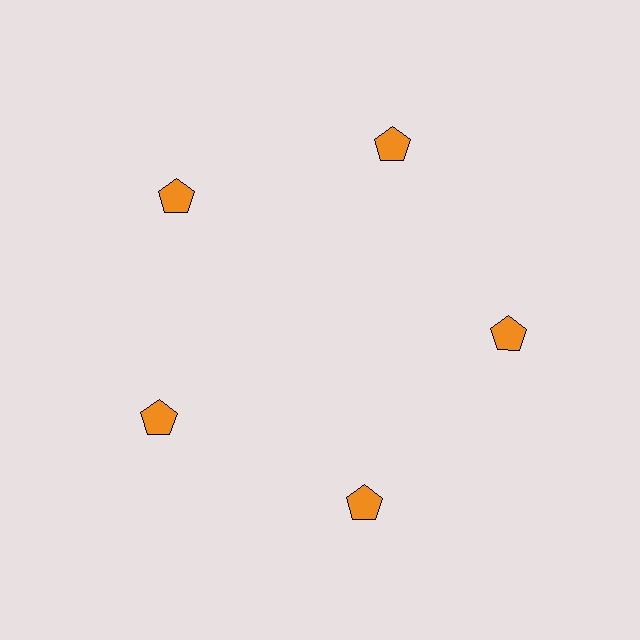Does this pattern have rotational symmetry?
Yes, this pattern has 5-fold rotational symmetry. It looks the same after rotating 72 degrees around the center.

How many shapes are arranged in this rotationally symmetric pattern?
There are 5 shapes, arranged in 5 groups of 1.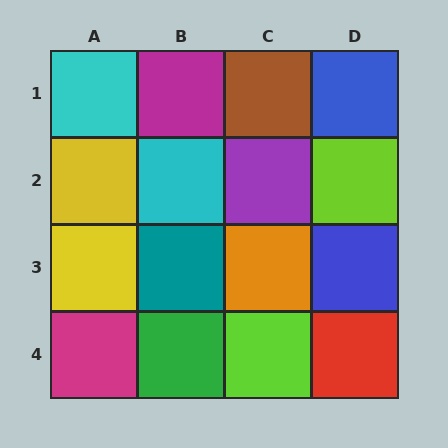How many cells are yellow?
2 cells are yellow.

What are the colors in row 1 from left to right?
Cyan, magenta, brown, blue.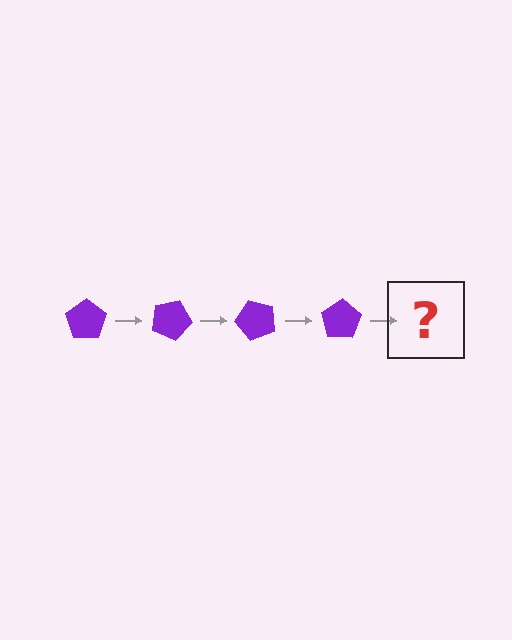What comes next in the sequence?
The next element should be a purple pentagon rotated 100 degrees.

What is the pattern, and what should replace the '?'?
The pattern is that the pentagon rotates 25 degrees each step. The '?' should be a purple pentagon rotated 100 degrees.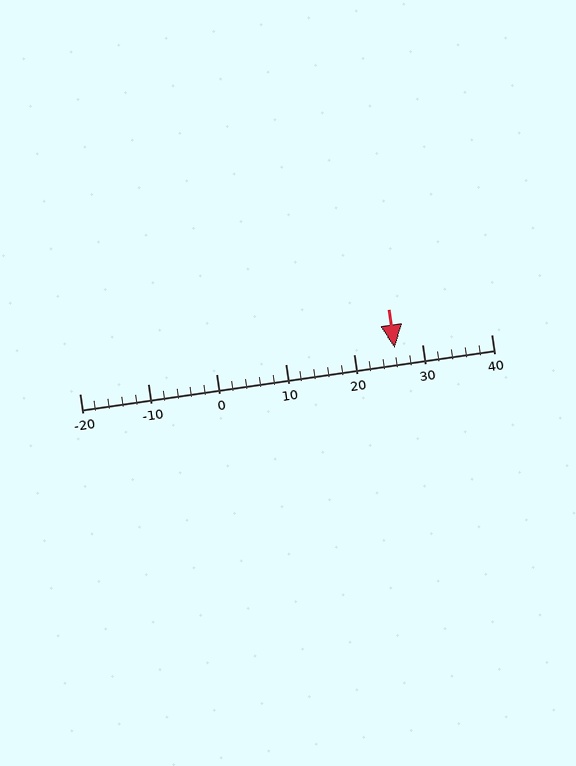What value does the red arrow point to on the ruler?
The red arrow points to approximately 26.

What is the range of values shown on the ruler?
The ruler shows values from -20 to 40.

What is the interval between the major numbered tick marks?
The major tick marks are spaced 10 units apart.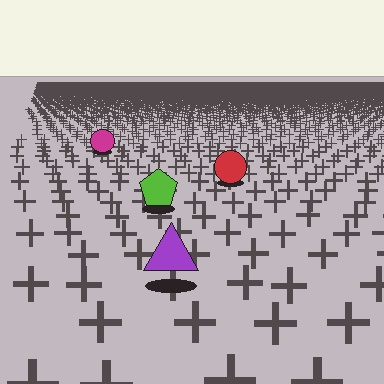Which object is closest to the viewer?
The purple triangle is closest. The texture marks near it are larger and more spread out.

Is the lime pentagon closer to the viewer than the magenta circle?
Yes. The lime pentagon is closer — you can tell from the texture gradient: the ground texture is coarser near it.